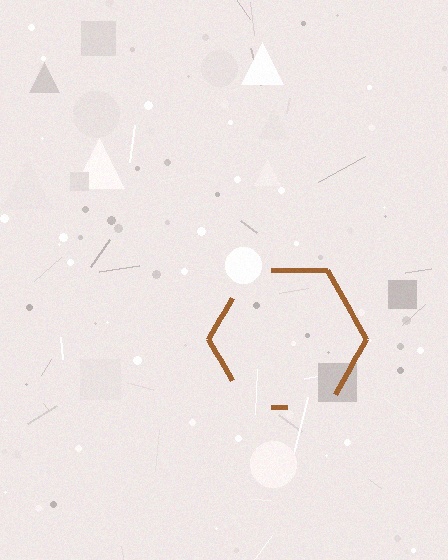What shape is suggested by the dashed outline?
The dashed outline suggests a hexagon.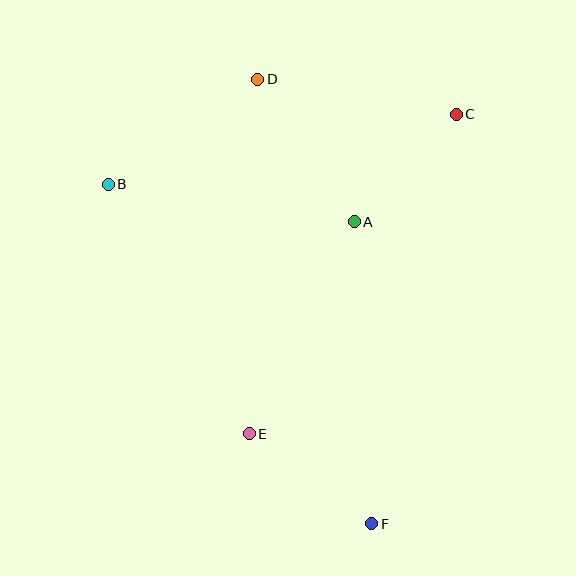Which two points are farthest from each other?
Points D and F are farthest from each other.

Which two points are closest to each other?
Points A and C are closest to each other.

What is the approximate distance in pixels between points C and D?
The distance between C and D is approximately 201 pixels.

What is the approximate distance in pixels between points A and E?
The distance between A and E is approximately 237 pixels.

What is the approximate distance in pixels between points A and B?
The distance between A and B is approximately 249 pixels.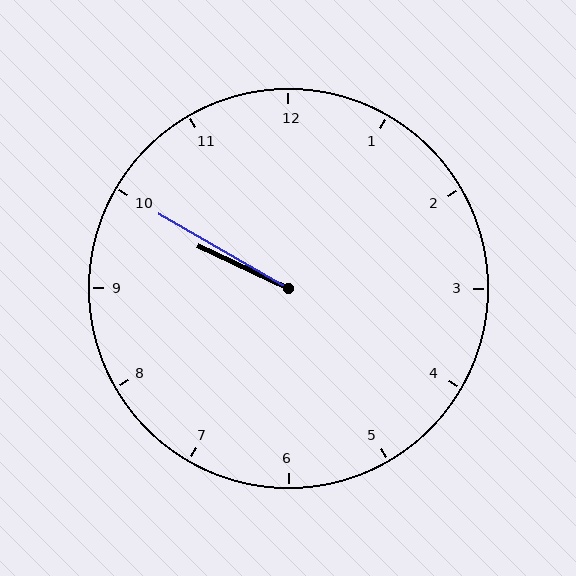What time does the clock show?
9:50.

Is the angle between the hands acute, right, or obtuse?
It is acute.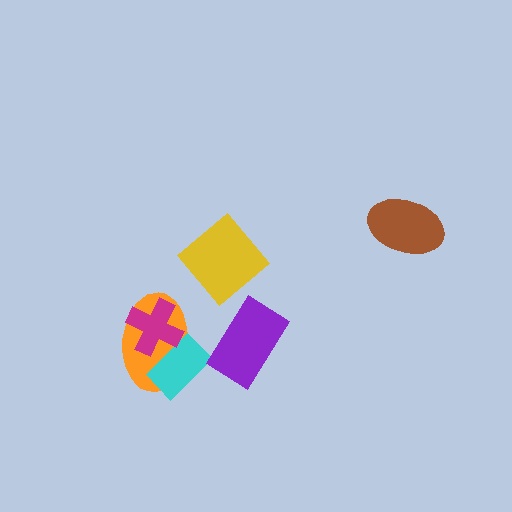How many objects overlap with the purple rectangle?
0 objects overlap with the purple rectangle.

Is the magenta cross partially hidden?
No, no other shape covers it.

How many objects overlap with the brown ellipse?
0 objects overlap with the brown ellipse.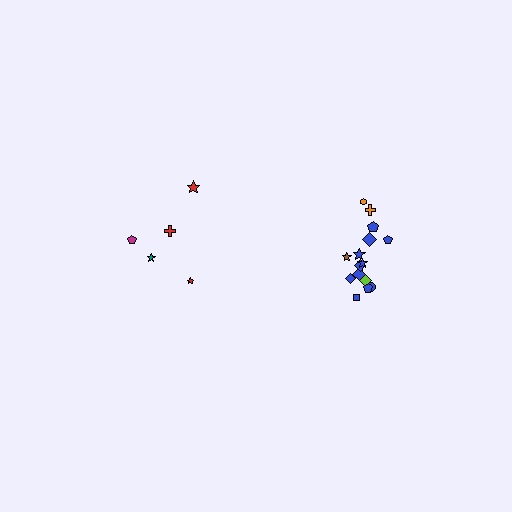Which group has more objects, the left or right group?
The right group.